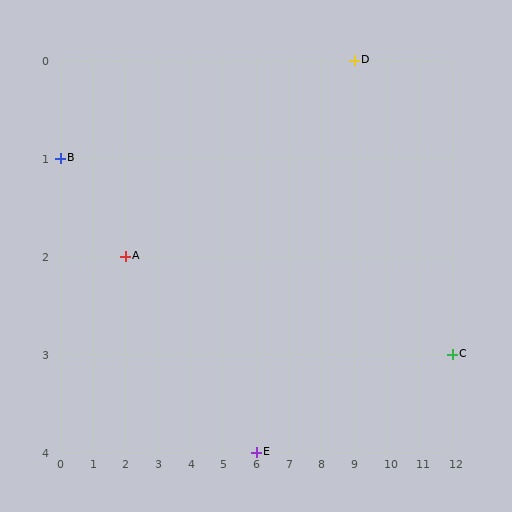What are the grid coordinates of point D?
Point D is at grid coordinates (9, 0).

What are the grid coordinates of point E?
Point E is at grid coordinates (6, 4).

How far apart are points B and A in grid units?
Points B and A are 2 columns and 1 row apart (about 2.2 grid units diagonally).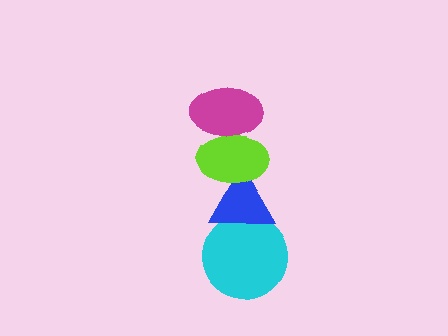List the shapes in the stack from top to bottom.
From top to bottom: the magenta ellipse, the lime ellipse, the blue triangle, the cyan circle.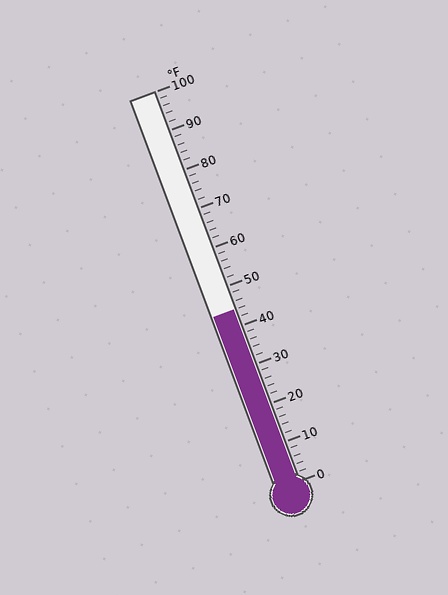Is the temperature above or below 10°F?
The temperature is above 10°F.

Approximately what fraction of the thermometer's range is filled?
The thermometer is filled to approximately 45% of its range.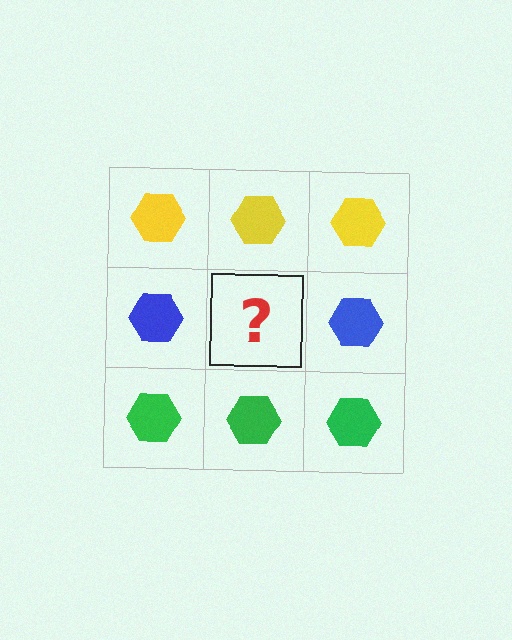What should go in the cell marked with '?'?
The missing cell should contain a blue hexagon.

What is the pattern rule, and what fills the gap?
The rule is that each row has a consistent color. The gap should be filled with a blue hexagon.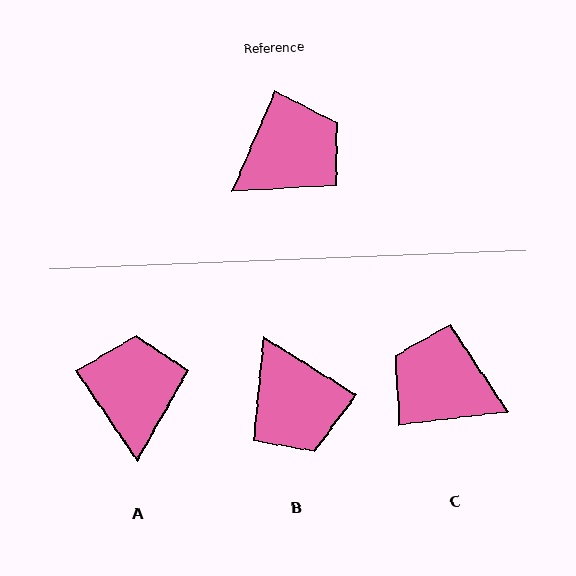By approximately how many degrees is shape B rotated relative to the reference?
Approximately 100 degrees clockwise.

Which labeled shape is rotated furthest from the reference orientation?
C, about 120 degrees away.